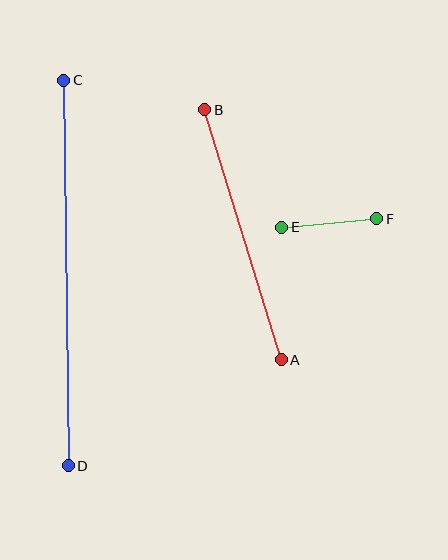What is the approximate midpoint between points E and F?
The midpoint is at approximately (329, 223) pixels.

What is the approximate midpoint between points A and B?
The midpoint is at approximately (243, 235) pixels.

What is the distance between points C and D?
The distance is approximately 385 pixels.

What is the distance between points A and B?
The distance is approximately 262 pixels.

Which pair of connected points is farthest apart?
Points C and D are farthest apart.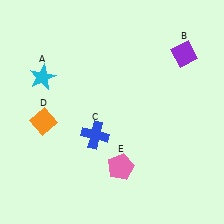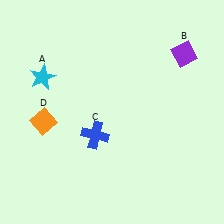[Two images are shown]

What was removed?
The pink pentagon (E) was removed in Image 2.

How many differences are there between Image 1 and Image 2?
There is 1 difference between the two images.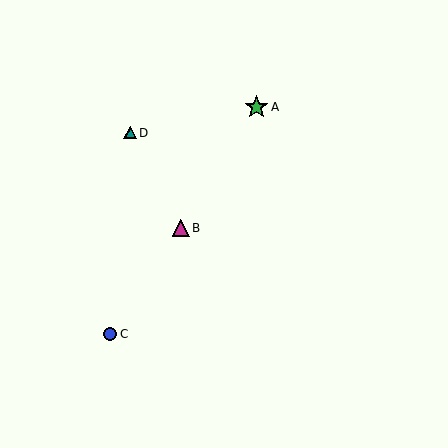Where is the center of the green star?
The center of the green star is at (257, 107).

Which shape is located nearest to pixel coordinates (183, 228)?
The magenta triangle (labeled B) at (181, 228) is nearest to that location.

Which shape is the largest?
The green star (labeled A) is the largest.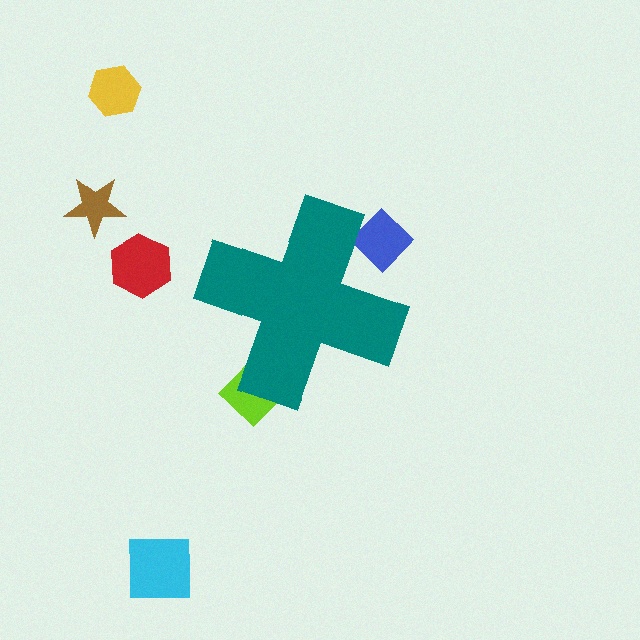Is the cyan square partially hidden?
No, the cyan square is fully visible.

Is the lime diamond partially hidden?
Yes, the lime diamond is partially hidden behind the teal cross.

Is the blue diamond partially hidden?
Yes, the blue diamond is partially hidden behind the teal cross.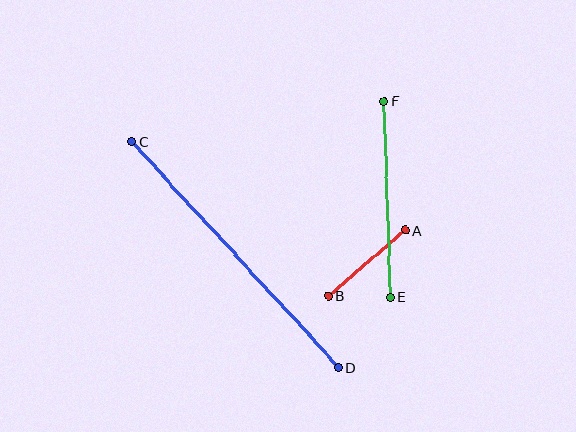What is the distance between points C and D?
The distance is approximately 306 pixels.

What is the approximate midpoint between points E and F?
The midpoint is at approximately (387, 200) pixels.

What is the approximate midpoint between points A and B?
The midpoint is at approximately (367, 263) pixels.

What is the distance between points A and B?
The distance is approximately 101 pixels.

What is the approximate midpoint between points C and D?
The midpoint is at approximately (235, 255) pixels.